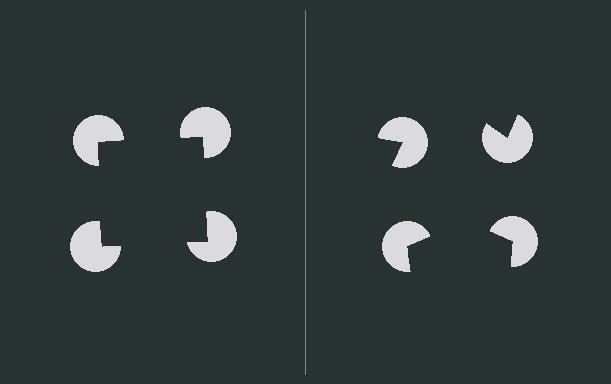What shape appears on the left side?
An illusory square.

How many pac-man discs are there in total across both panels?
8 — 4 on each side.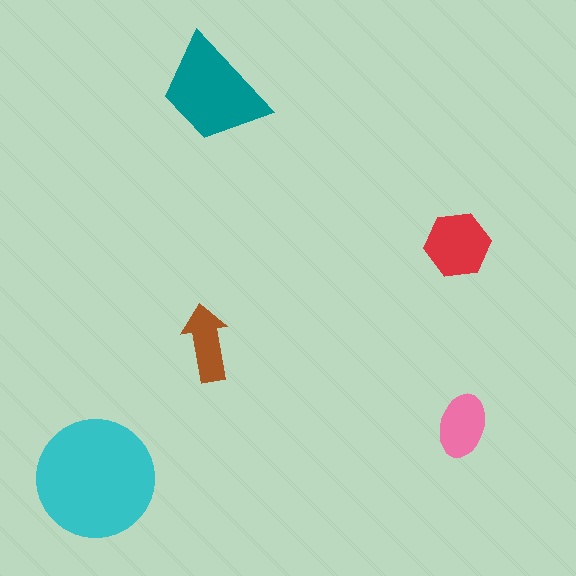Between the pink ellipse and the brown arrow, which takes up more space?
The pink ellipse.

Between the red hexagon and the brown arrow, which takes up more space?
The red hexagon.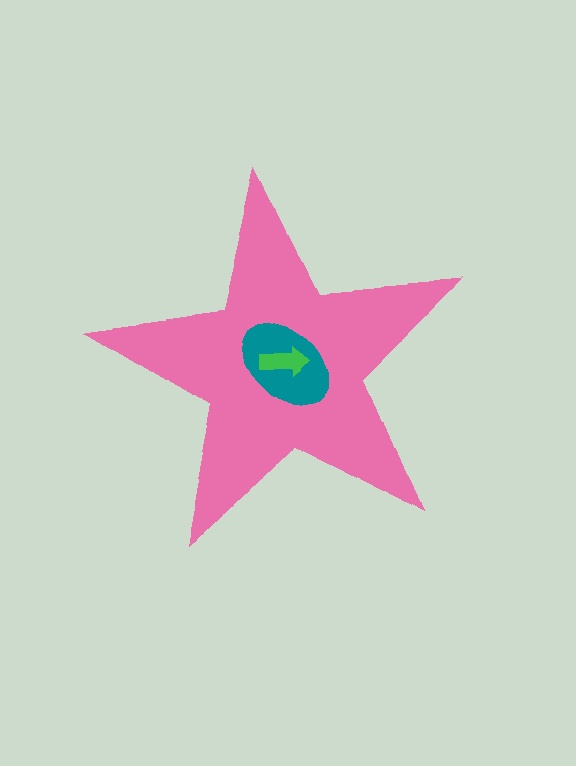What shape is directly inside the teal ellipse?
The green arrow.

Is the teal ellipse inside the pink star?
Yes.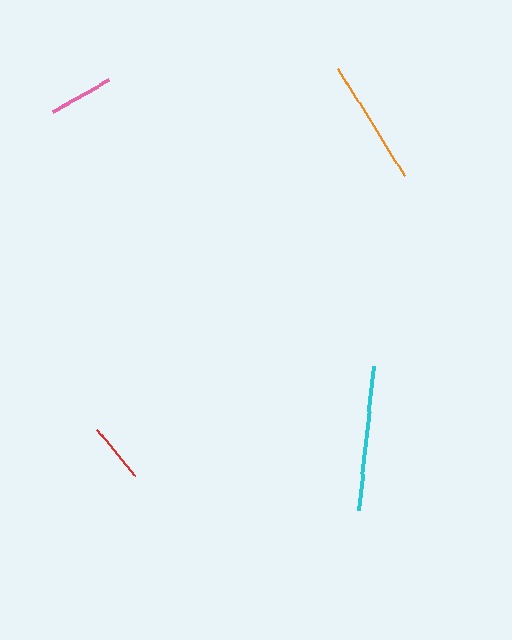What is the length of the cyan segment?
The cyan segment is approximately 146 pixels long.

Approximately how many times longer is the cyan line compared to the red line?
The cyan line is approximately 2.4 times the length of the red line.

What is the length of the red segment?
The red segment is approximately 61 pixels long.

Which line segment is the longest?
The cyan line is the longest at approximately 146 pixels.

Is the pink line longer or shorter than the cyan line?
The cyan line is longer than the pink line.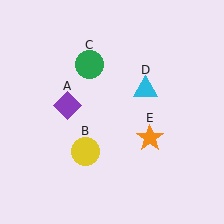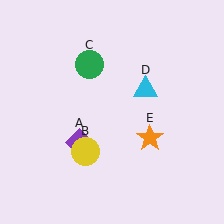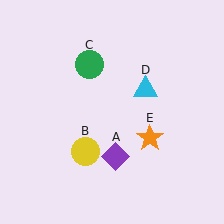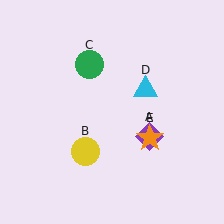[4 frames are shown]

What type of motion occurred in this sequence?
The purple diamond (object A) rotated counterclockwise around the center of the scene.